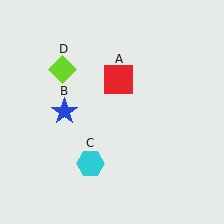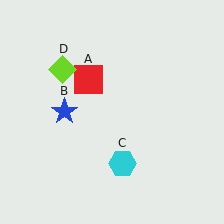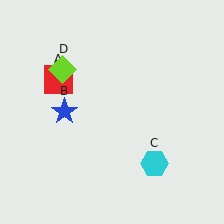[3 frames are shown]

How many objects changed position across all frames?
2 objects changed position: red square (object A), cyan hexagon (object C).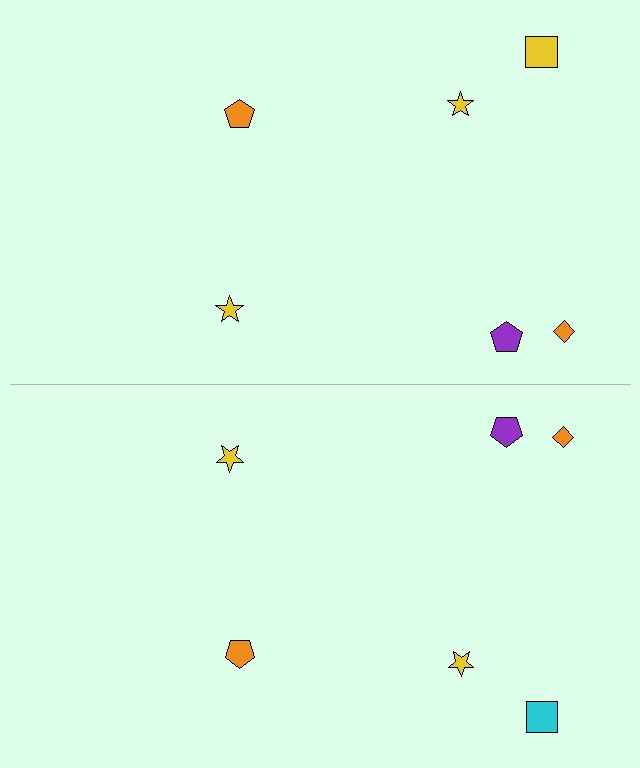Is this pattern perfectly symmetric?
No, the pattern is not perfectly symmetric. The cyan square on the bottom side breaks the symmetry — its mirror counterpart is yellow.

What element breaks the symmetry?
The cyan square on the bottom side breaks the symmetry — its mirror counterpart is yellow.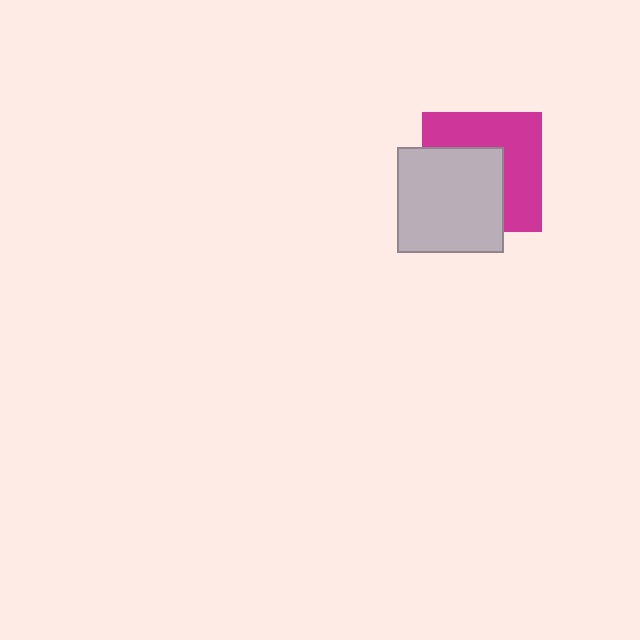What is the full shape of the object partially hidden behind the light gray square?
The partially hidden object is a magenta square.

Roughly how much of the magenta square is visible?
About half of it is visible (roughly 52%).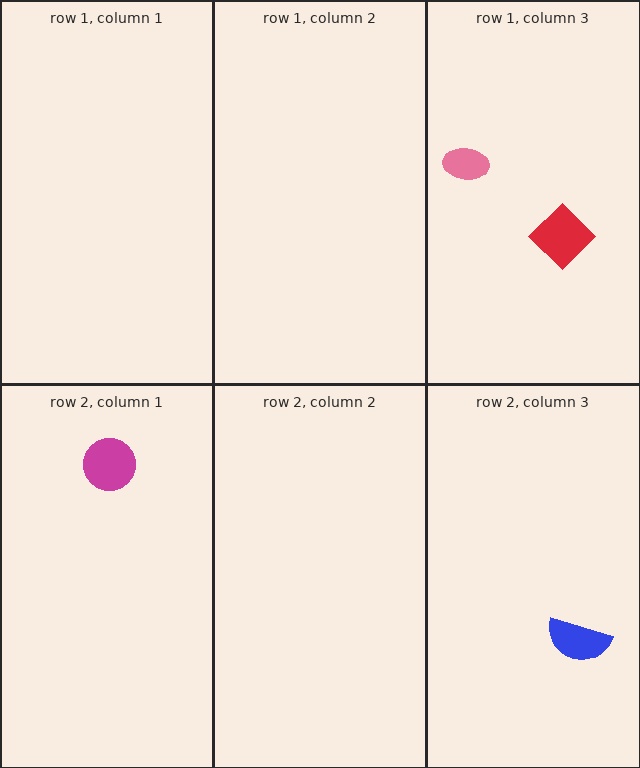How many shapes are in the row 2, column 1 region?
1.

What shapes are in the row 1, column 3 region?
The pink ellipse, the red diamond.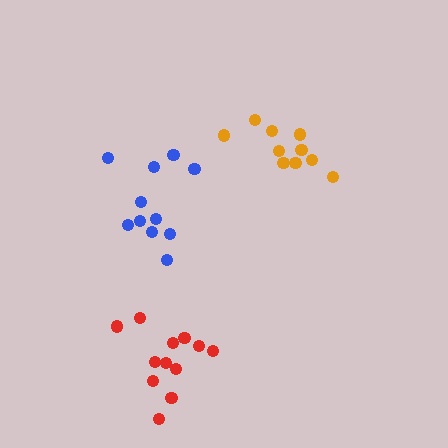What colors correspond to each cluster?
The clusters are colored: orange, blue, red.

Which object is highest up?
The orange cluster is topmost.